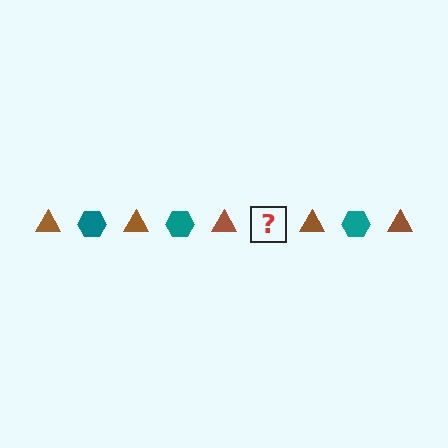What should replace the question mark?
The question mark should be replaced with a teal hexagon.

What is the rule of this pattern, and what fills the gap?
The rule is that the pattern alternates between brown triangle and teal hexagon. The gap should be filled with a teal hexagon.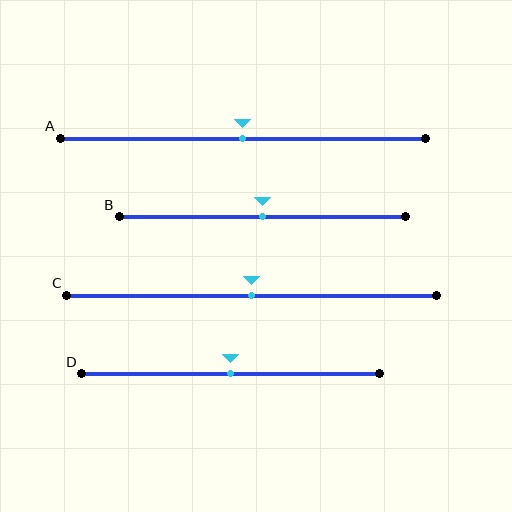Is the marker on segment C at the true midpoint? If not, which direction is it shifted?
Yes, the marker on segment C is at the true midpoint.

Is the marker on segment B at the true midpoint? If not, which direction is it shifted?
Yes, the marker on segment B is at the true midpoint.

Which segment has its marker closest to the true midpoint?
Segment A has its marker closest to the true midpoint.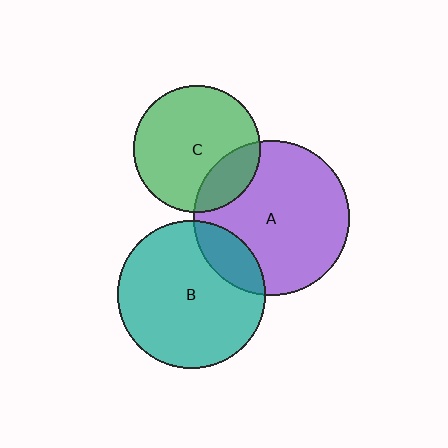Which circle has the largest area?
Circle A (purple).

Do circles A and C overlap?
Yes.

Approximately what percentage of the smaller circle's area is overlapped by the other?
Approximately 20%.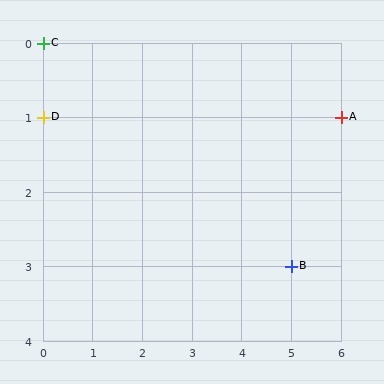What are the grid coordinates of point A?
Point A is at grid coordinates (6, 1).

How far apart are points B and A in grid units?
Points B and A are 1 column and 2 rows apart (about 2.2 grid units diagonally).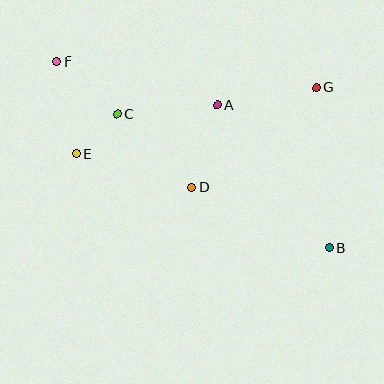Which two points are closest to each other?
Points C and E are closest to each other.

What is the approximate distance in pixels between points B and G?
The distance between B and G is approximately 161 pixels.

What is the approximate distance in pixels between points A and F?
The distance between A and F is approximately 166 pixels.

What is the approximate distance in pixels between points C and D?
The distance between C and D is approximately 104 pixels.